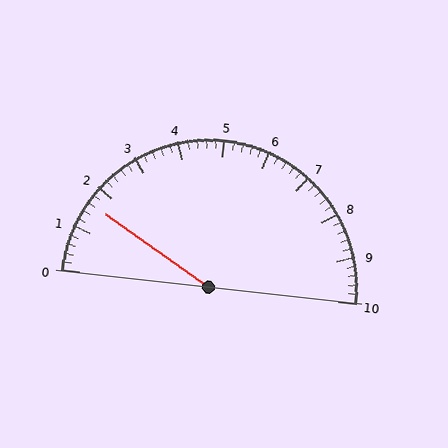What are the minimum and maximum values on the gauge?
The gauge ranges from 0 to 10.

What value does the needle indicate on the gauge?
The needle indicates approximately 1.6.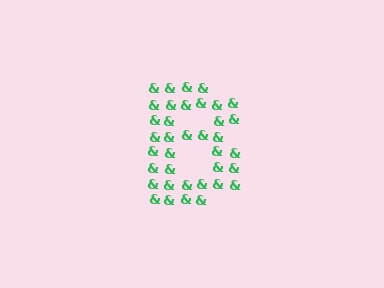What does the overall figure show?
The overall figure shows the letter B.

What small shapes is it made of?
It is made of small ampersands.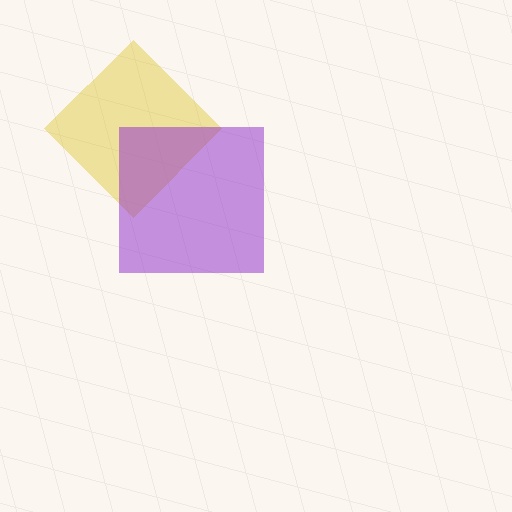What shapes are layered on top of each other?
The layered shapes are: a yellow diamond, a purple square.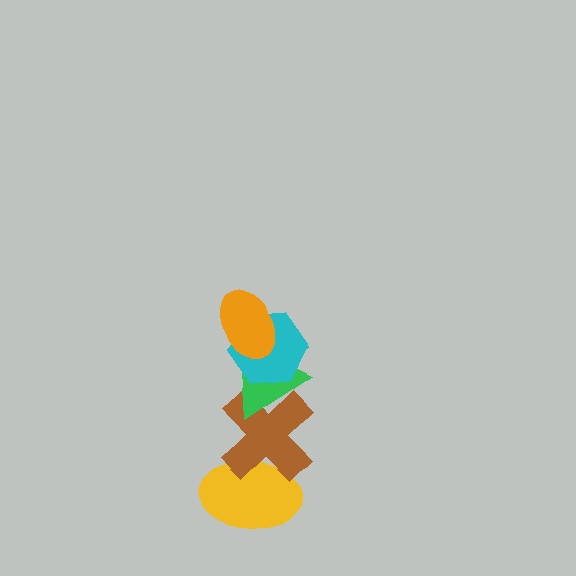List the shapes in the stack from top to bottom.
From top to bottom: the orange ellipse, the cyan hexagon, the green triangle, the brown cross, the yellow ellipse.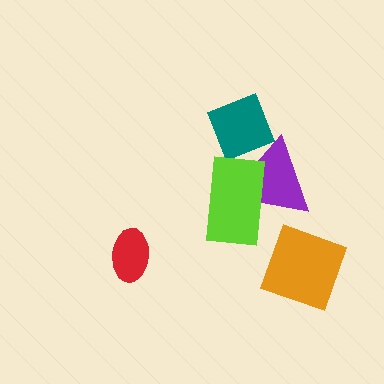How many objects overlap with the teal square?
1 object overlaps with the teal square.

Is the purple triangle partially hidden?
Yes, it is partially covered by another shape.